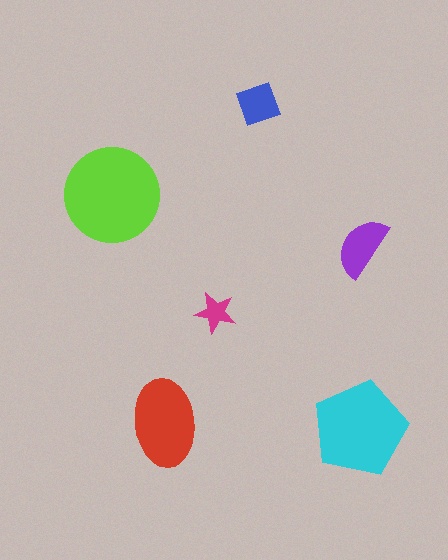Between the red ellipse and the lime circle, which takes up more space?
The lime circle.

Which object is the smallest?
The magenta star.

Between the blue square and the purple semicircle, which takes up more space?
The purple semicircle.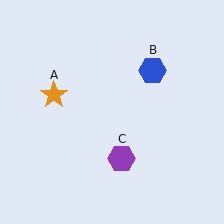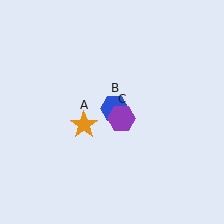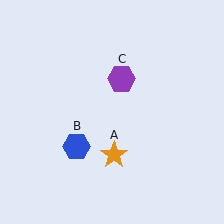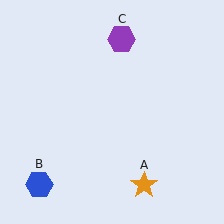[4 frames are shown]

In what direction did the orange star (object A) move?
The orange star (object A) moved down and to the right.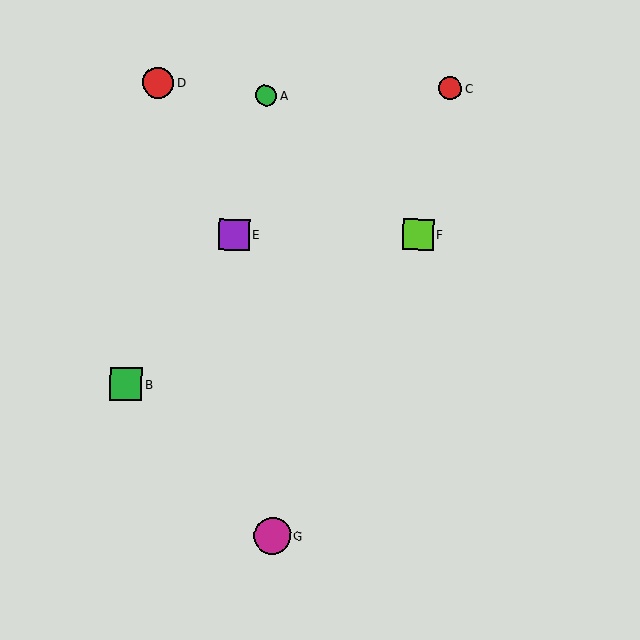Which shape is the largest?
The magenta circle (labeled G) is the largest.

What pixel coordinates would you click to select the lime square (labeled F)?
Click at (418, 234) to select the lime square F.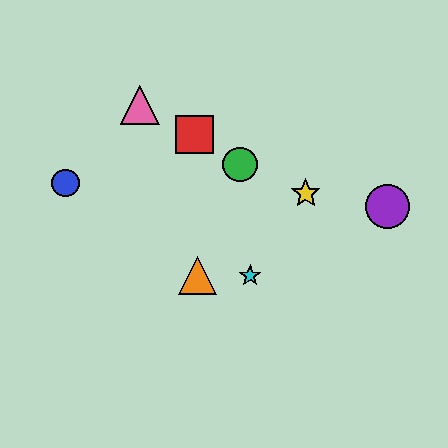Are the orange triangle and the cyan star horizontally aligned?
Yes, both are at y≈276.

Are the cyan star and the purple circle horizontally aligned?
No, the cyan star is at y≈276 and the purple circle is at y≈207.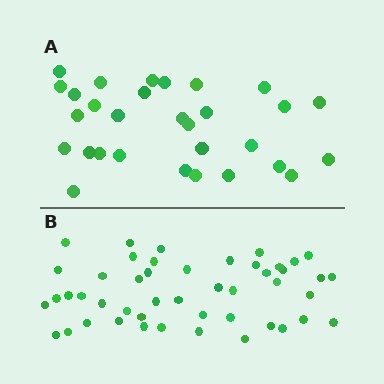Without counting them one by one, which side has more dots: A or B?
Region B (the bottom region) has more dots.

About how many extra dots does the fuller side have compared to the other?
Region B has approximately 15 more dots than region A.